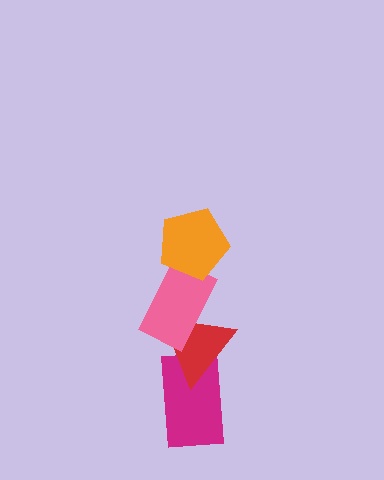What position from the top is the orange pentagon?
The orange pentagon is 1st from the top.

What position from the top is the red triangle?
The red triangle is 3rd from the top.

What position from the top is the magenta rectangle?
The magenta rectangle is 4th from the top.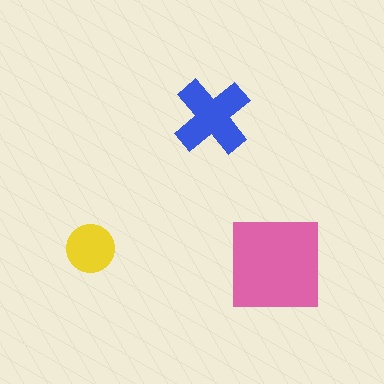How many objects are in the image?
There are 3 objects in the image.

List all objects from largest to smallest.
The pink square, the blue cross, the yellow circle.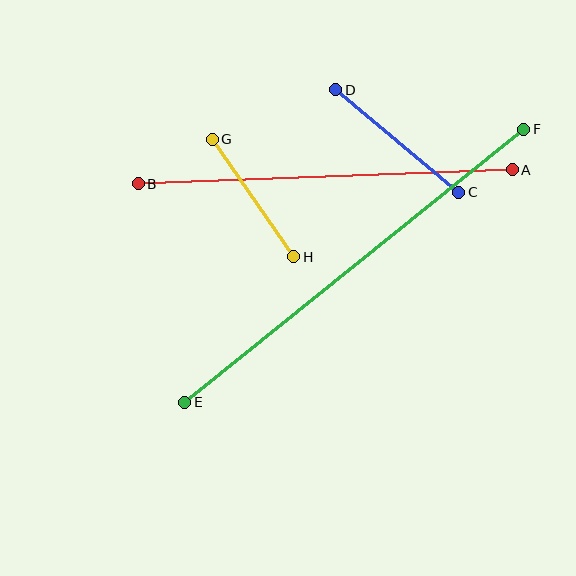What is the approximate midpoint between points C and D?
The midpoint is at approximately (397, 141) pixels.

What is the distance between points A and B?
The distance is approximately 374 pixels.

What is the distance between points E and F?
The distance is approximately 435 pixels.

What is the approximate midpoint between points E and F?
The midpoint is at approximately (354, 266) pixels.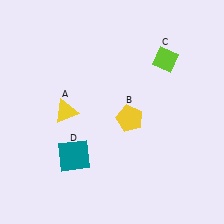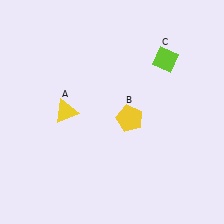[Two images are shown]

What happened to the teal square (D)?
The teal square (D) was removed in Image 2. It was in the bottom-left area of Image 1.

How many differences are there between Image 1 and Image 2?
There is 1 difference between the two images.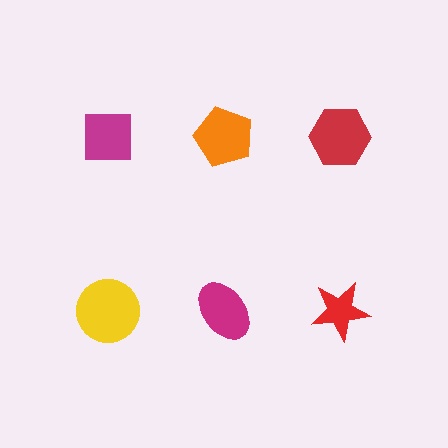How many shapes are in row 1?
3 shapes.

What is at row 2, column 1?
A yellow circle.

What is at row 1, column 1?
A magenta square.